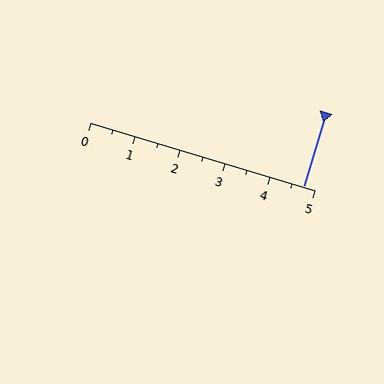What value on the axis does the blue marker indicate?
The marker indicates approximately 4.8.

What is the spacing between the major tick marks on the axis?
The major ticks are spaced 1 apart.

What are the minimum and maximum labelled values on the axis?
The axis runs from 0 to 5.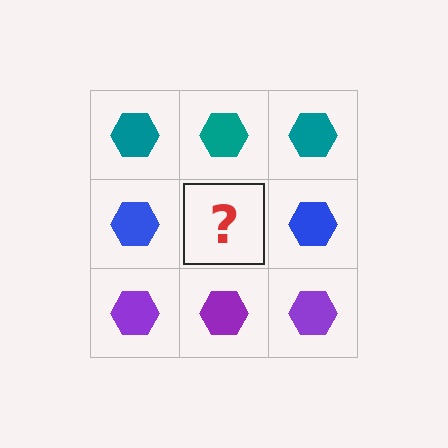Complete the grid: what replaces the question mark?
The question mark should be replaced with a blue hexagon.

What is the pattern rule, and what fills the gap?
The rule is that each row has a consistent color. The gap should be filled with a blue hexagon.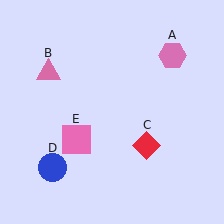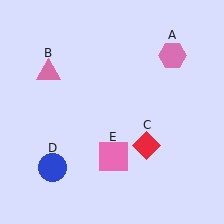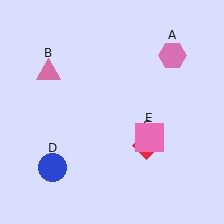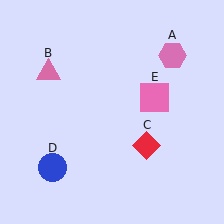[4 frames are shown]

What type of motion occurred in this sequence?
The pink square (object E) rotated counterclockwise around the center of the scene.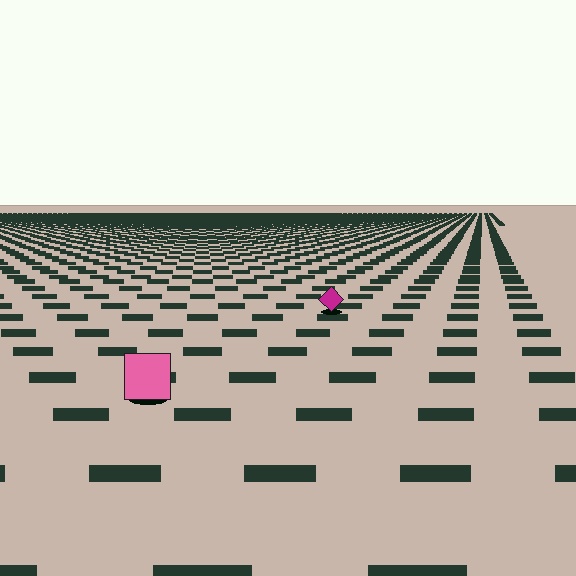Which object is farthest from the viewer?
The magenta diamond is farthest from the viewer. It appears smaller and the ground texture around it is denser.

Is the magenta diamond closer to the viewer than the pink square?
No. The pink square is closer — you can tell from the texture gradient: the ground texture is coarser near it.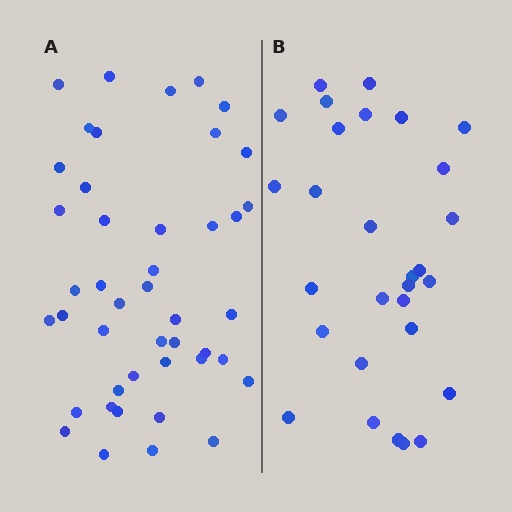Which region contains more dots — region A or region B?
Region A (the left region) has more dots.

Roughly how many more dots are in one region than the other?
Region A has approximately 15 more dots than region B.